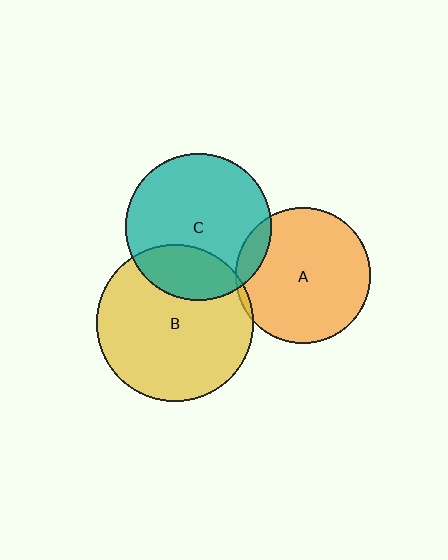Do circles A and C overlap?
Yes.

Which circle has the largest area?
Circle B (yellow).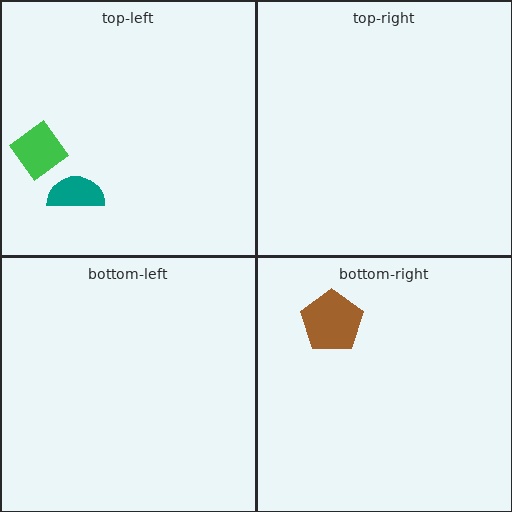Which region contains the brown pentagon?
The bottom-right region.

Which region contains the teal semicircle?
The top-left region.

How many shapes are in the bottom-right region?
1.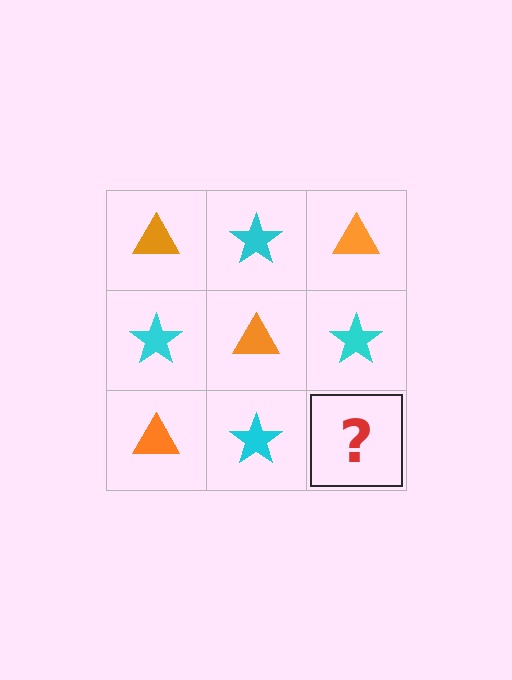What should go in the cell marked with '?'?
The missing cell should contain an orange triangle.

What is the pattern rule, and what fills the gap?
The rule is that it alternates orange triangle and cyan star in a checkerboard pattern. The gap should be filled with an orange triangle.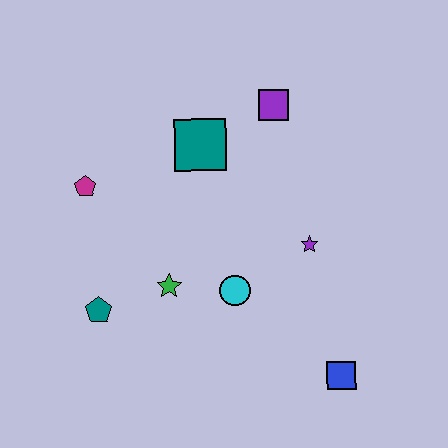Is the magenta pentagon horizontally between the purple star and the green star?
No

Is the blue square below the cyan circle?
Yes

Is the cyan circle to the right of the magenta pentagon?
Yes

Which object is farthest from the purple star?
The magenta pentagon is farthest from the purple star.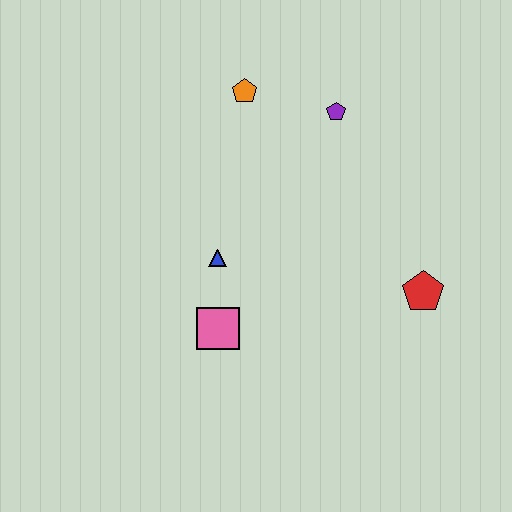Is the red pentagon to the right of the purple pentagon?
Yes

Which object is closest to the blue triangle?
The pink square is closest to the blue triangle.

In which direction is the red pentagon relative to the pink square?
The red pentagon is to the right of the pink square.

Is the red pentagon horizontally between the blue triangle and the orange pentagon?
No